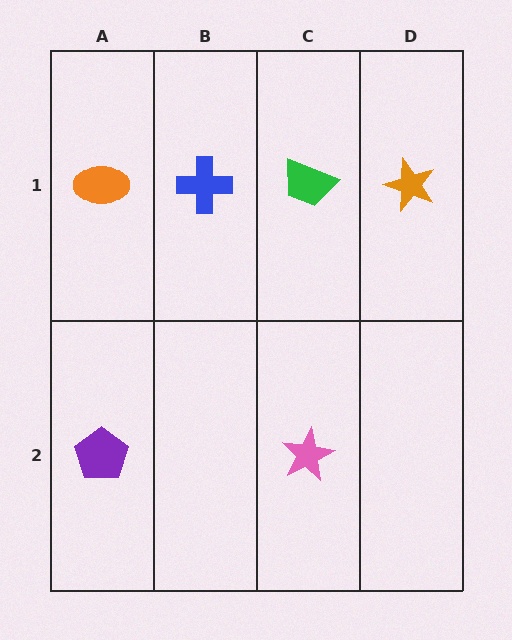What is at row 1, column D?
An orange star.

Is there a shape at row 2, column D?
No, that cell is empty.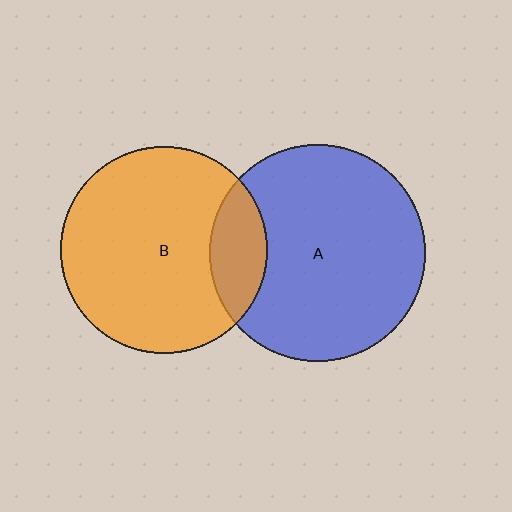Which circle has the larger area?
Circle A (blue).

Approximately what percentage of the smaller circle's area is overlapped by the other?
Approximately 15%.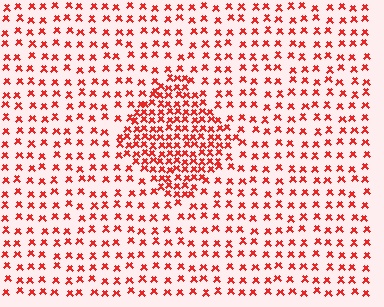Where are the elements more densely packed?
The elements are more densely packed inside the diamond boundary.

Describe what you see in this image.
The image contains small red elements arranged at two different densities. A diamond-shaped region is visible where the elements are more densely packed than the surrounding area.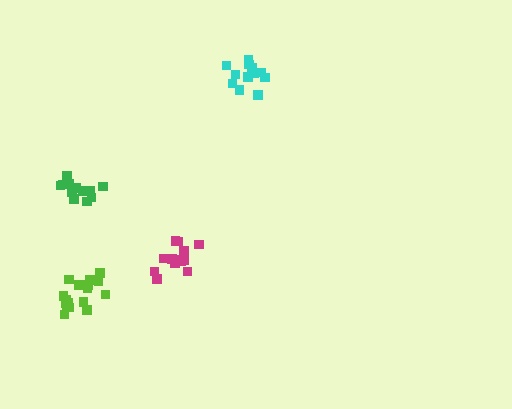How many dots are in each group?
Group 1: 14 dots, Group 2: 12 dots, Group 3: 13 dots, Group 4: 17 dots (56 total).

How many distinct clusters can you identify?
There are 4 distinct clusters.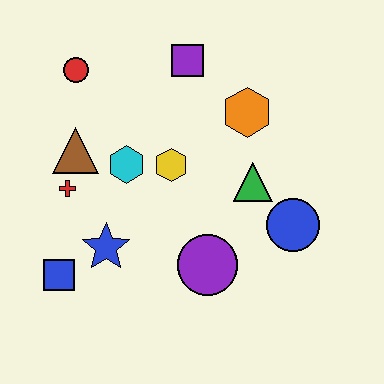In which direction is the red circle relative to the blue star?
The red circle is above the blue star.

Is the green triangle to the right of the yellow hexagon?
Yes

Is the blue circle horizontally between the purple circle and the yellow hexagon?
No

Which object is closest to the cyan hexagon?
The yellow hexagon is closest to the cyan hexagon.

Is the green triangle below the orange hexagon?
Yes